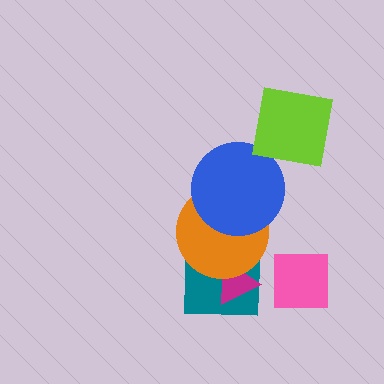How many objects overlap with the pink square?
0 objects overlap with the pink square.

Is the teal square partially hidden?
Yes, it is partially covered by another shape.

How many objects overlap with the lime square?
0 objects overlap with the lime square.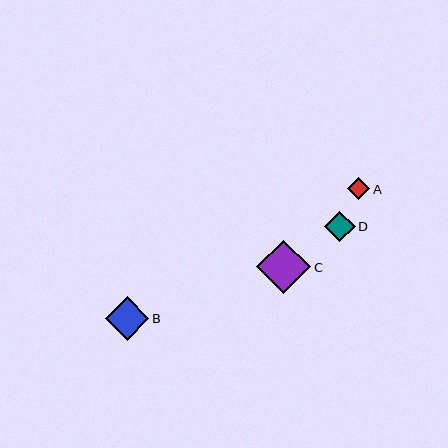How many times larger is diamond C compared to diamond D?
Diamond C is approximately 1.8 times the size of diamond D.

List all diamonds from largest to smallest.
From largest to smallest: C, B, D, A.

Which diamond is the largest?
Diamond C is the largest with a size of approximately 54 pixels.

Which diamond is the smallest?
Diamond A is the smallest with a size of approximately 23 pixels.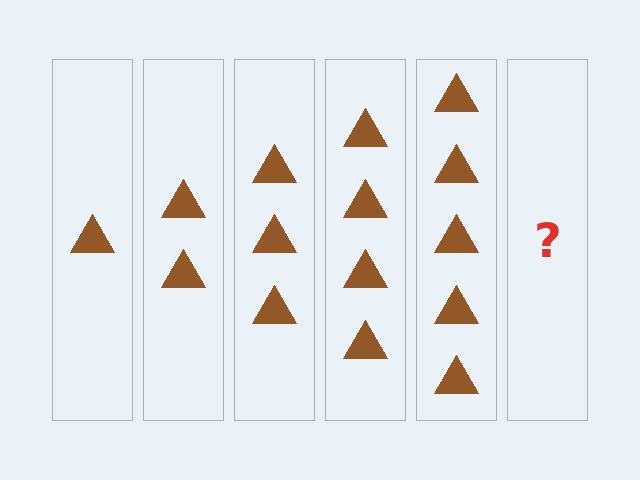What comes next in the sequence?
The next element should be 6 triangles.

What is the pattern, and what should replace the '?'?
The pattern is that each step adds one more triangle. The '?' should be 6 triangles.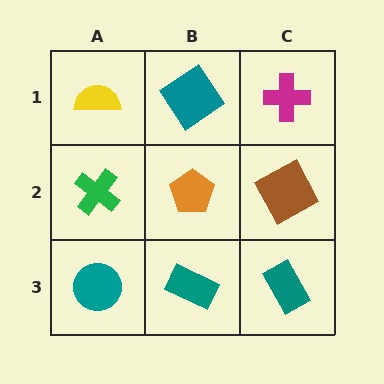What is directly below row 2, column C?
A teal rectangle.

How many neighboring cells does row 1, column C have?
2.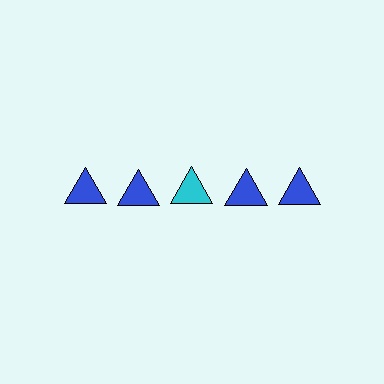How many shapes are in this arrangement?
There are 5 shapes arranged in a grid pattern.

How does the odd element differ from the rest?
It has a different color: cyan instead of blue.